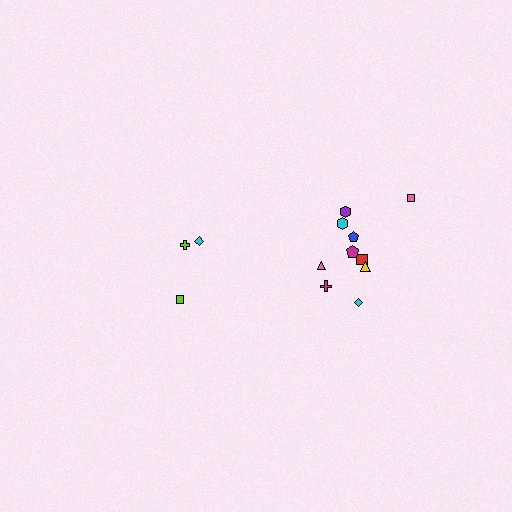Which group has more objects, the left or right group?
The right group.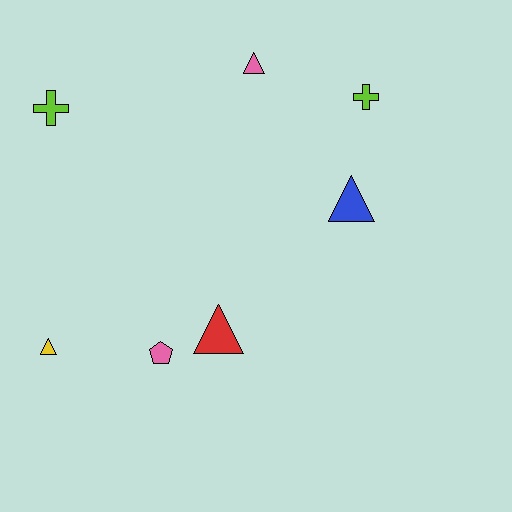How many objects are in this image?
There are 7 objects.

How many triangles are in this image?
There are 4 triangles.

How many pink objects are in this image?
There are 2 pink objects.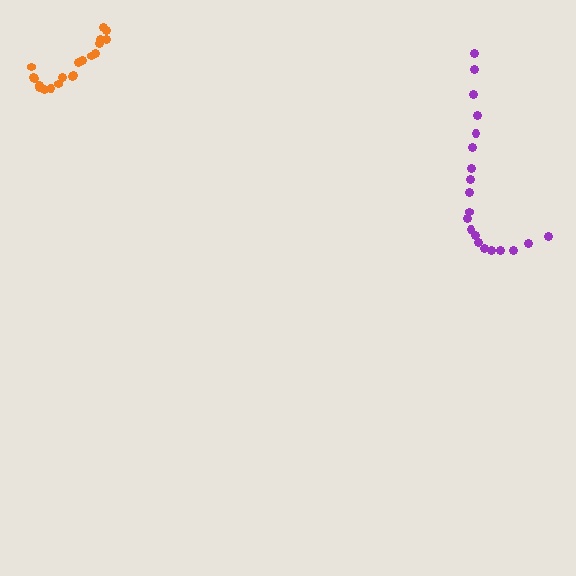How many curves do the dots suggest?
There are 2 distinct paths.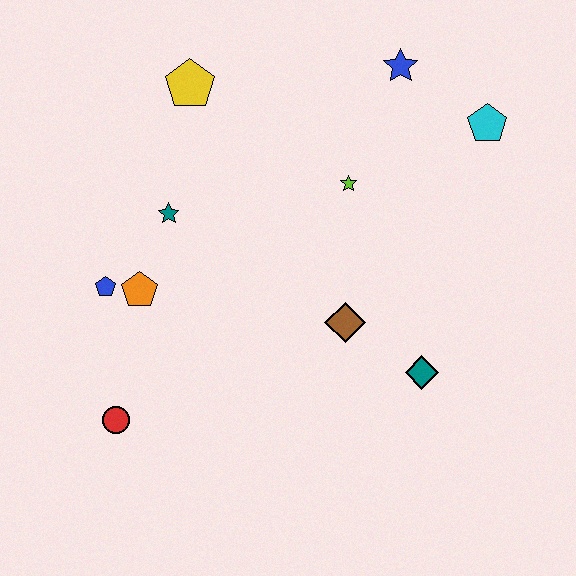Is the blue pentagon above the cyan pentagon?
No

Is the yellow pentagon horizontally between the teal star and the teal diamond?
Yes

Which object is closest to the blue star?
The cyan pentagon is closest to the blue star.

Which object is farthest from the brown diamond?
The yellow pentagon is farthest from the brown diamond.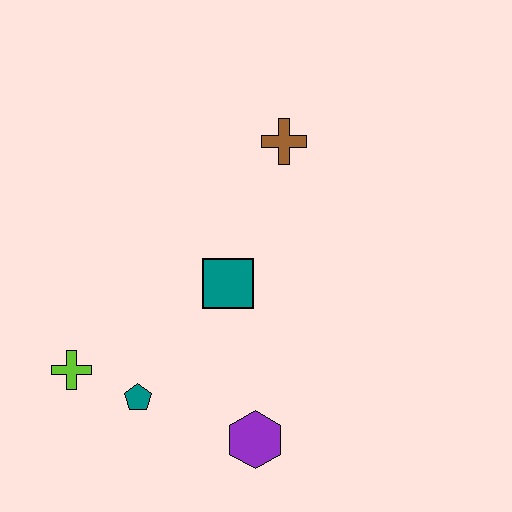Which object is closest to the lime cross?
The teal pentagon is closest to the lime cross.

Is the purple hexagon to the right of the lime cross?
Yes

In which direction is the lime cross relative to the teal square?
The lime cross is to the left of the teal square.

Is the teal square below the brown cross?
Yes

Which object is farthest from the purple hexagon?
The brown cross is farthest from the purple hexagon.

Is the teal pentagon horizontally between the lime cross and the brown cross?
Yes